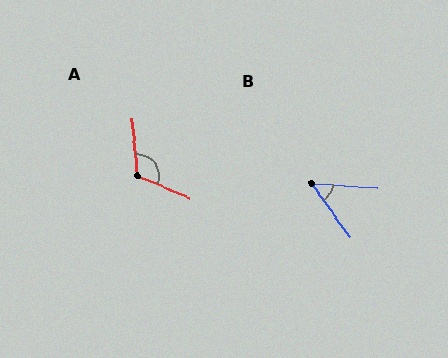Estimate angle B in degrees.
Approximately 50 degrees.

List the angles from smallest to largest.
B (50°), A (118°).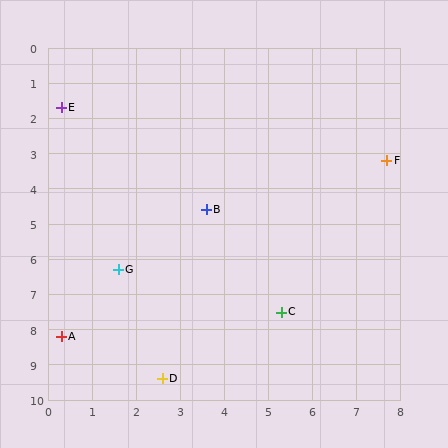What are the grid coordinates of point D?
Point D is at approximately (2.6, 9.4).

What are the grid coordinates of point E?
Point E is at approximately (0.3, 1.7).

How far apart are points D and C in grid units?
Points D and C are about 3.3 grid units apart.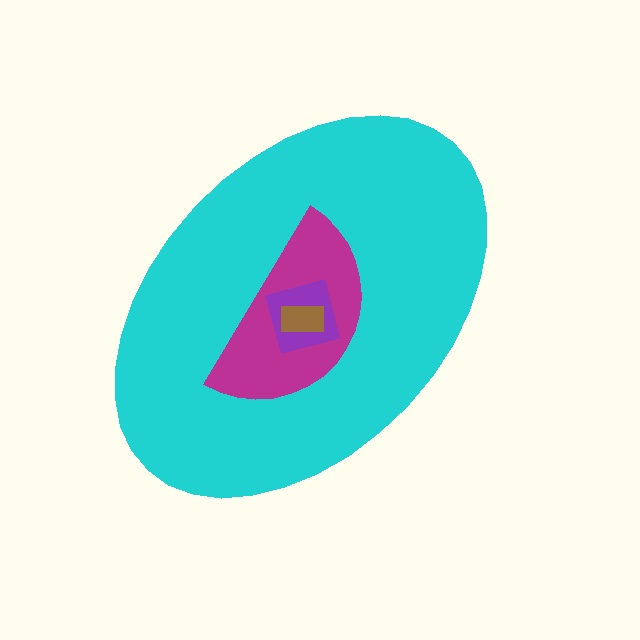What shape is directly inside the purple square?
The brown rectangle.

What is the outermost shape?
The cyan ellipse.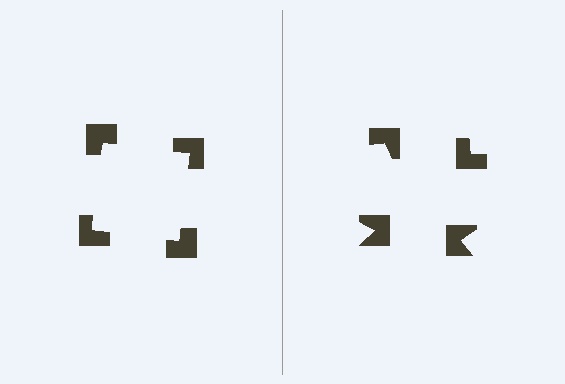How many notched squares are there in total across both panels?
8 — 4 on each side.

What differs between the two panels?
The notched squares are positioned identically on both sides; only the wedge orientations differ. On the left they align to a square; on the right they are misaligned.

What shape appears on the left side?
An illusory square.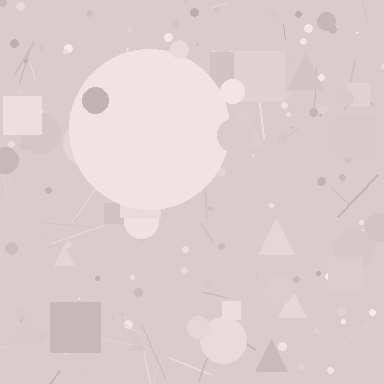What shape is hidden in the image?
A circle is hidden in the image.